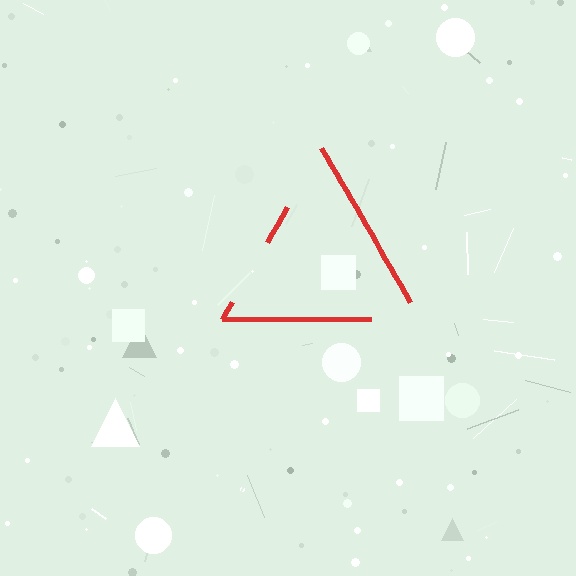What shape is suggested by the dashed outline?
The dashed outline suggests a triangle.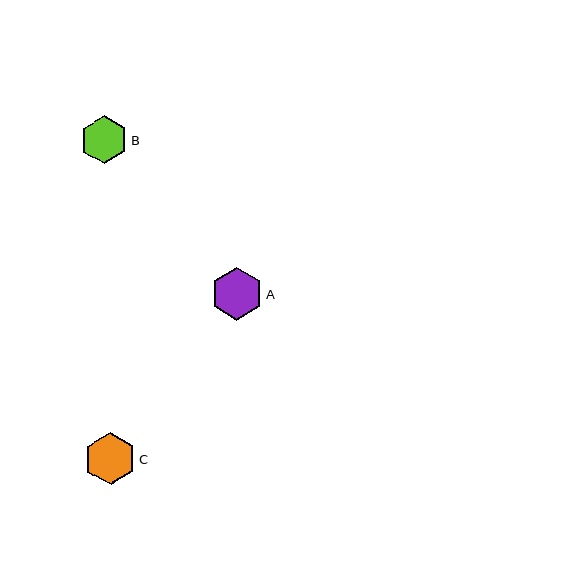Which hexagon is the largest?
Hexagon A is the largest with a size of approximately 52 pixels.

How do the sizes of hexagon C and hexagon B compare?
Hexagon C and hexagon B are approximately the same size.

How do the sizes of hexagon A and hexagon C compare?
Hexagon A and hexagon C are approximately the same size.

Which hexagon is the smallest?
Hexagon B is the smallest with a size of approximately 48 pixels.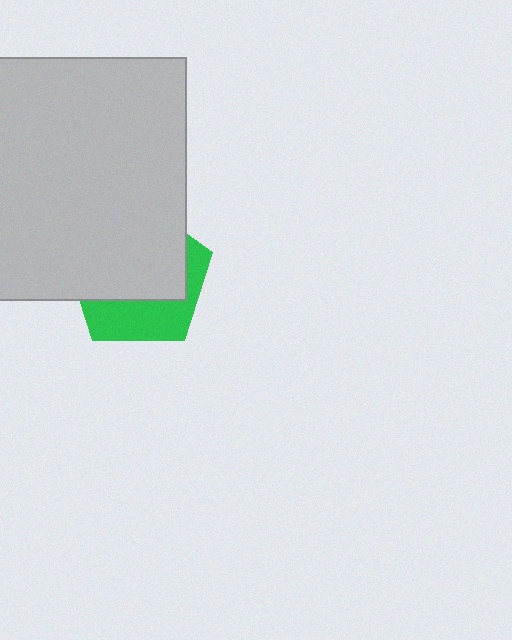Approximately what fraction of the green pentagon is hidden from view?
Roughly 64% of the green pentagon is hidden behind the light gray square.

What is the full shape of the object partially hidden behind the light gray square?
The partially hidden object is a green pentagon.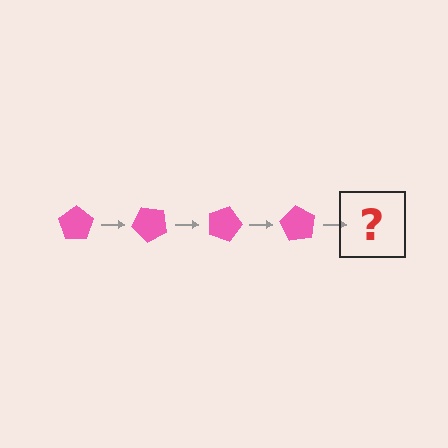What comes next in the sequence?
The next element should be a pink pentagon rotated 180 degrees.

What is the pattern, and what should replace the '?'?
The pattern is that the pentagon rotates 45 degrees each step. The '?' should be a pink pentagon rotated 180 degrees.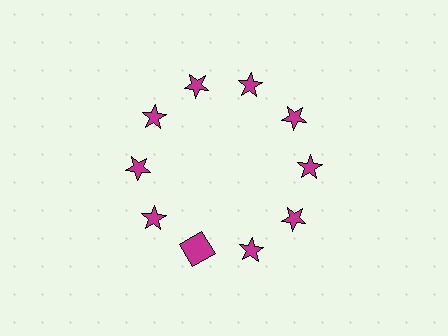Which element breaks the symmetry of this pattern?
The magenta square at roughly the 7 o'clock position breaks the symmetry. All other shapes are magenta stars.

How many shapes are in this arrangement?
There are 10 shapes arranged in a ring pattern.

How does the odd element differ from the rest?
It has a different shape: square instead of star.